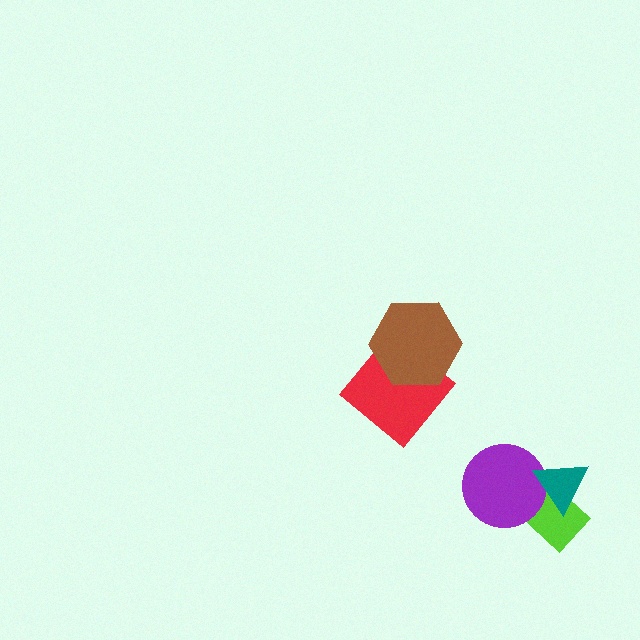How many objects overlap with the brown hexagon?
1 object overlaps with the brown hexagon.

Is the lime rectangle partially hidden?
Yes, it is partially covered by another shape.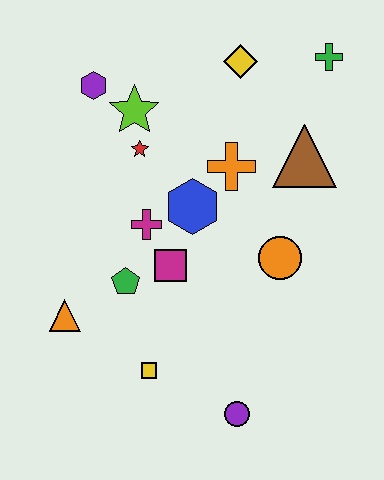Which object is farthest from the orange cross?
The purple circle is farthest from the orange cross.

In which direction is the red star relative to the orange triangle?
The red star is above the orange triangle.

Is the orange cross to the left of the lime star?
No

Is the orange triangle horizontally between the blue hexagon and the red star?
No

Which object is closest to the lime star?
The red star is closest to the lime star.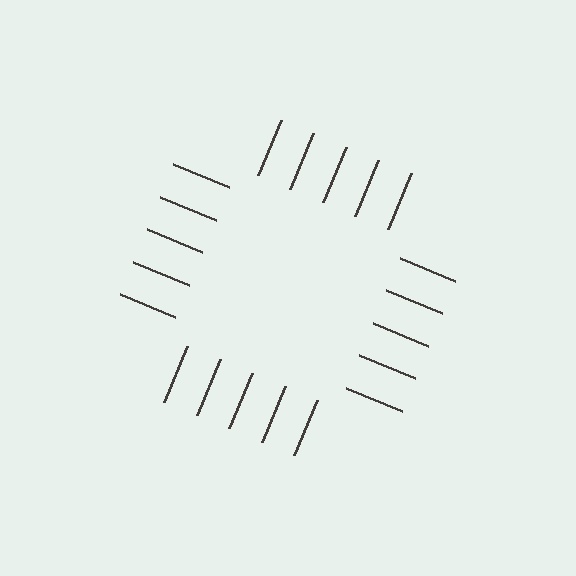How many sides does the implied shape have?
4 sides — the line-ends trace a square.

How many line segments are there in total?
20 — 5 along each of the 4 edges.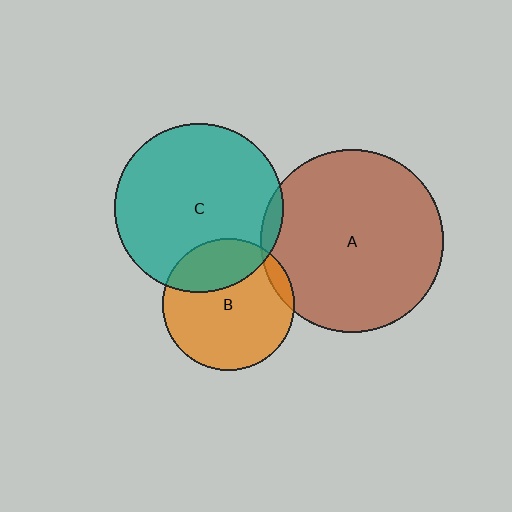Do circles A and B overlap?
Yes.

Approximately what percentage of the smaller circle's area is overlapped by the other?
Approximately 5%.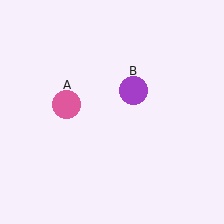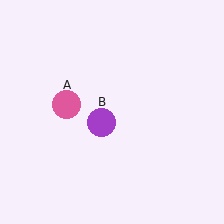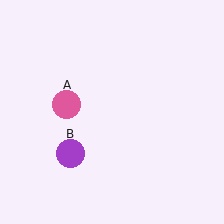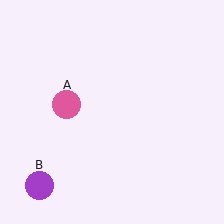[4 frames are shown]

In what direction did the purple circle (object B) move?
The purple circle (object B) moved down and to the left.